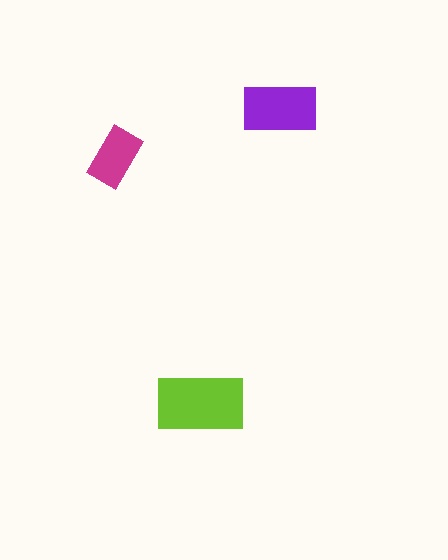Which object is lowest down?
The lime rectangle is bottommost.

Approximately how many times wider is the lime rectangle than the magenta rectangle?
About 1.5 times wider.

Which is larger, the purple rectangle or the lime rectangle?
The lime one.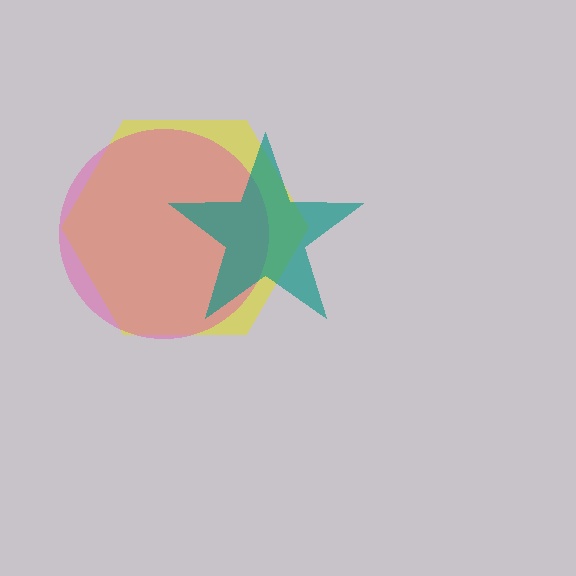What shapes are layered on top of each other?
The layered shapes are: a yellow hexagon, a pink circle, a teal star.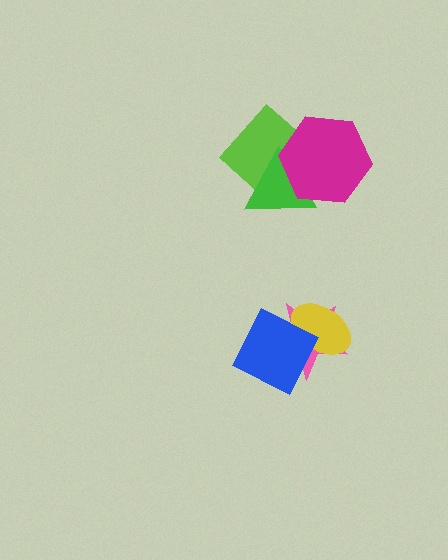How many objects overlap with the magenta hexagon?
2 objects overlap with the magenta hexagon.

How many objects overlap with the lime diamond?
2 objects overlap with the lime diamond.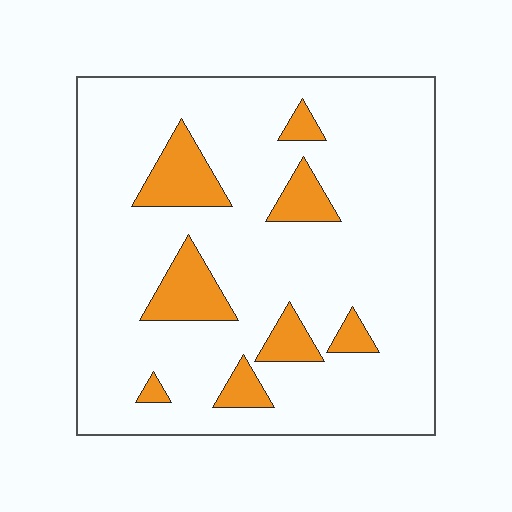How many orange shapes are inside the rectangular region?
8.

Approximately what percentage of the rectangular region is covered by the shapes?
Approximately 15%.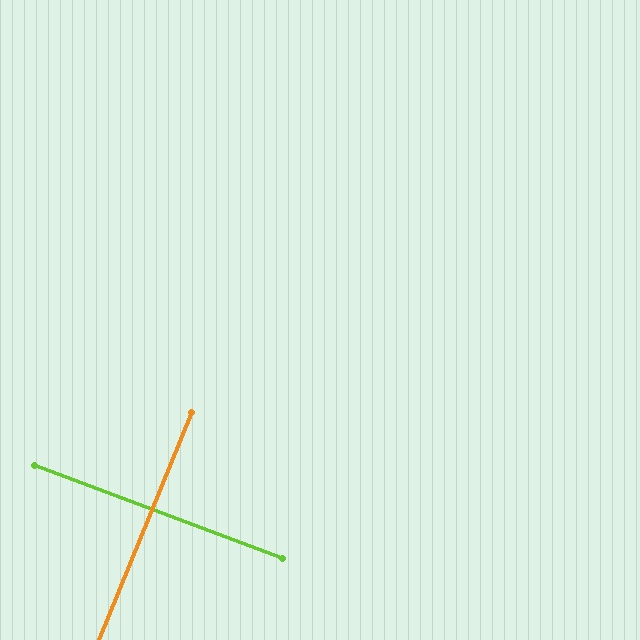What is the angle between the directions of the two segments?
Approximately 88 degrees.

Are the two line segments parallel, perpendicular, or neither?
Perpendicular — they meet at approximately 88°.